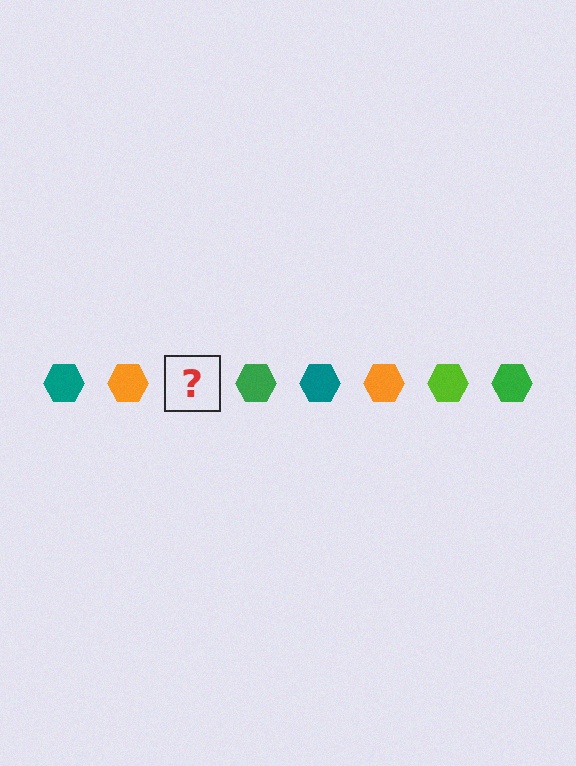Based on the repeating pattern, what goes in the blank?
The blank should be a lime hexagon.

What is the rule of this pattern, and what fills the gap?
The rule is that the pattern cycles through teal, orange, lime, green hexagons. The gap should be filled with a lime hexagon.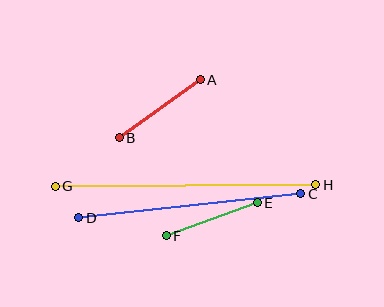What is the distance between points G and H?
The distance is approximately 260 pixels.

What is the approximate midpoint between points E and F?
The midpoint is at approximately (212, 219) pixels.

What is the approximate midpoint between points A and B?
The midpoint is at approximately (160, 109) pixels.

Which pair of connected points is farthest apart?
Points G and H are farthest apart.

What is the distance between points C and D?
The distance is approximately 223 pixels.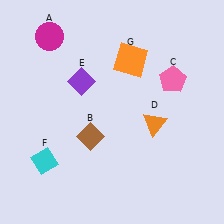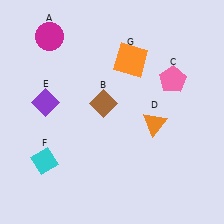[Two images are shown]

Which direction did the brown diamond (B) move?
The brown diamond (B) moved up.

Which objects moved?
The objects that moved are: the brown diamond (B), the purple diamond (E).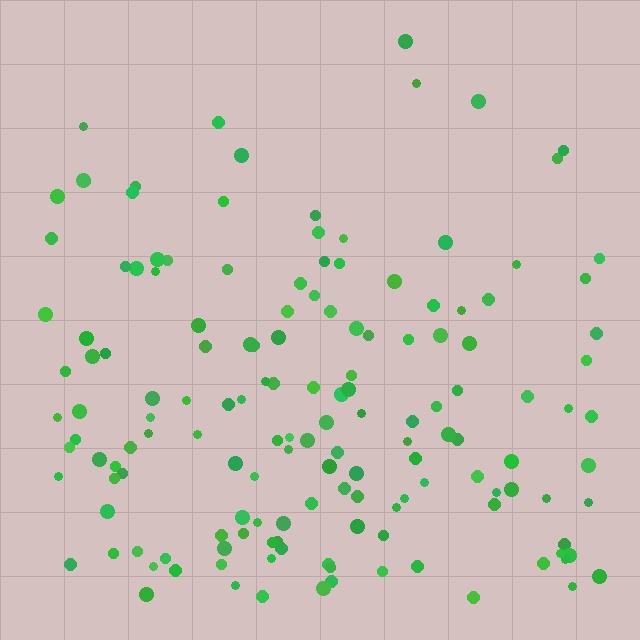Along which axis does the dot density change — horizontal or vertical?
Vertical.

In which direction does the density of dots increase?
From top to bottom, with the bottom side densest.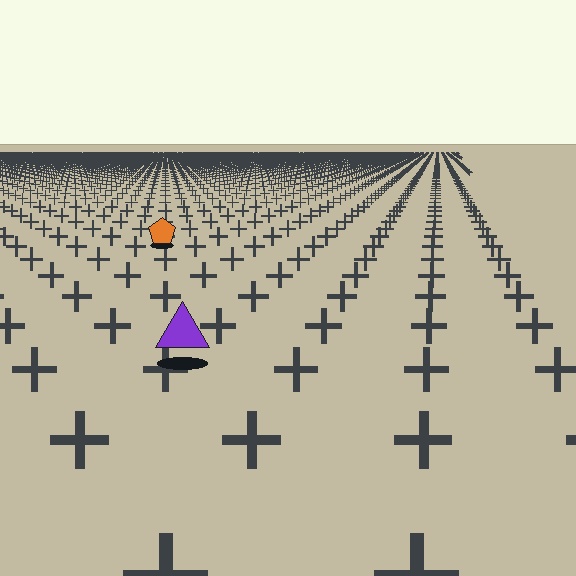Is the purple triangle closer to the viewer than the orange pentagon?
Yes. The purple triangle is closer — you can tell from the texture gradient: the ground texture is coarser near it.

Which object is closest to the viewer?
The purple triangle is closest. The texture marks near it are larger and more spread out.